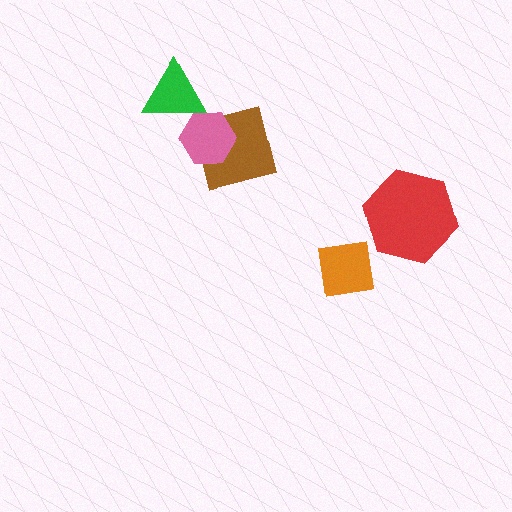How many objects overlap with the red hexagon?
0 objects overlap with the red hexagon.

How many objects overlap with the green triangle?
1 object overlaps with the green triangle.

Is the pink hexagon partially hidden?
Yes, it is partially covered by another shape.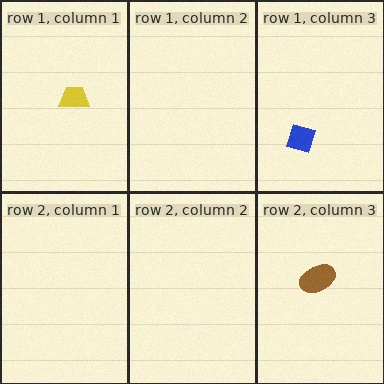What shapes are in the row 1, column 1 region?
The yellow trapezoid.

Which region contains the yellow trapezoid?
The row 1, column 1 region.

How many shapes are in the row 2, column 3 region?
1.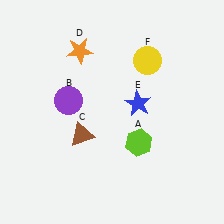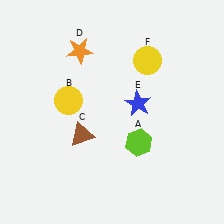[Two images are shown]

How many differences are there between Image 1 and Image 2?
There is 1 difference between the two images.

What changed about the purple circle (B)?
In Image 1, B is purple. In Image 2, it changed to yellow.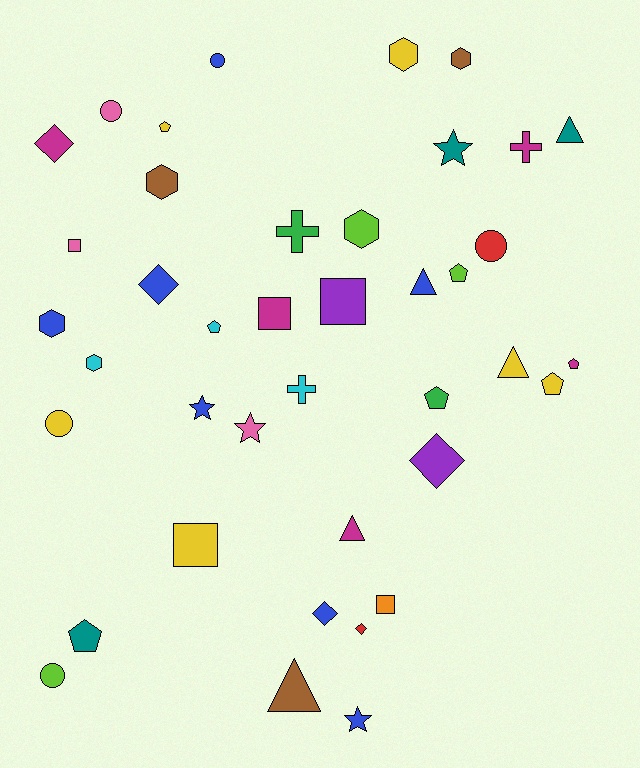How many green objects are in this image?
There are 2 green objects.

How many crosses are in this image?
There are 3 crosses.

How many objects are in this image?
There are 40 objects.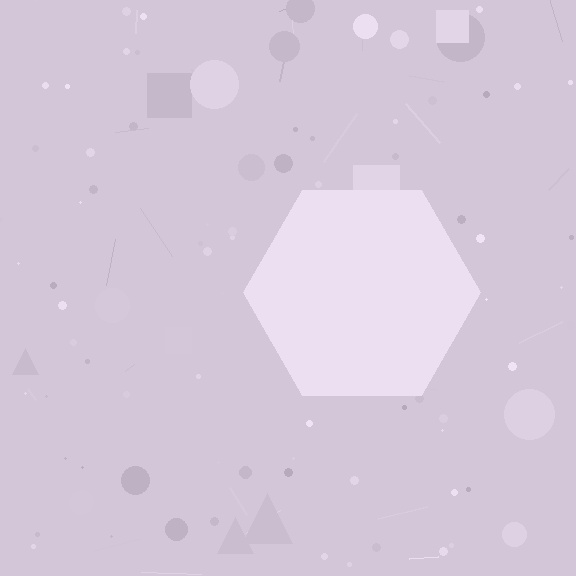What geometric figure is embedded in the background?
A hexagon is embedded in the background.